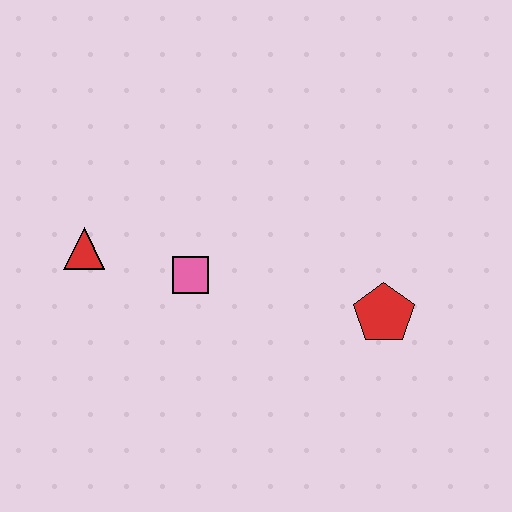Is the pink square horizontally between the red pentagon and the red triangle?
Yes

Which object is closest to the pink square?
The red triangle is closest to the pink square.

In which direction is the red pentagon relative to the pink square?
The red pentagon is to the right of the pink square.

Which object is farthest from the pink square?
The red pentagon is farthest from the pink square.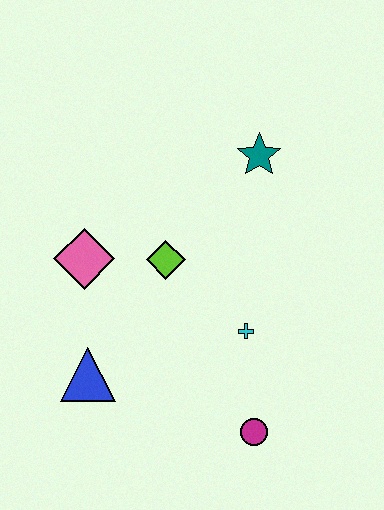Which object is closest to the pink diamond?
The lime diamond is closest to the pink diamond.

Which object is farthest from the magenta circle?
The teal star is farthest from the magenta circle.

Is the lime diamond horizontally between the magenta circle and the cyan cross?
No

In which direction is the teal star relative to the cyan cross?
The teal star is above the cyan cross.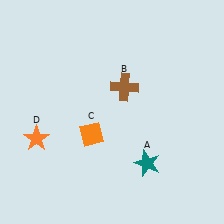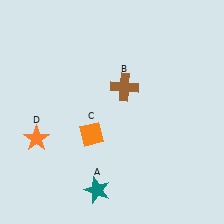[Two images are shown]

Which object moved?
The teal star (A) moved left.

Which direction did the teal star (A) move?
The teal star (A) moved left.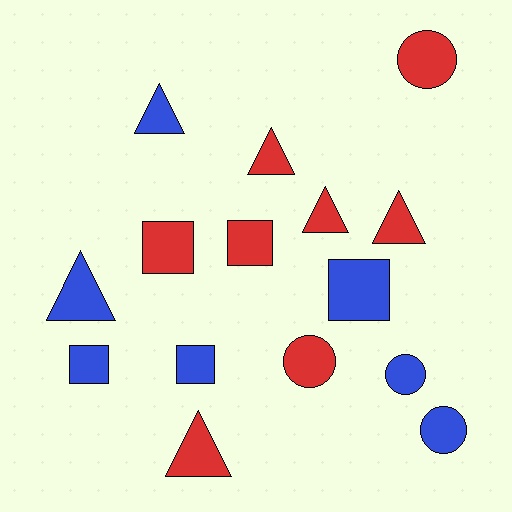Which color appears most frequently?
Red, with 8 objects.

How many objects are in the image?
There are 15 objects.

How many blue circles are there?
There are 2 blue circles.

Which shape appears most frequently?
Triangle, with 6 objects.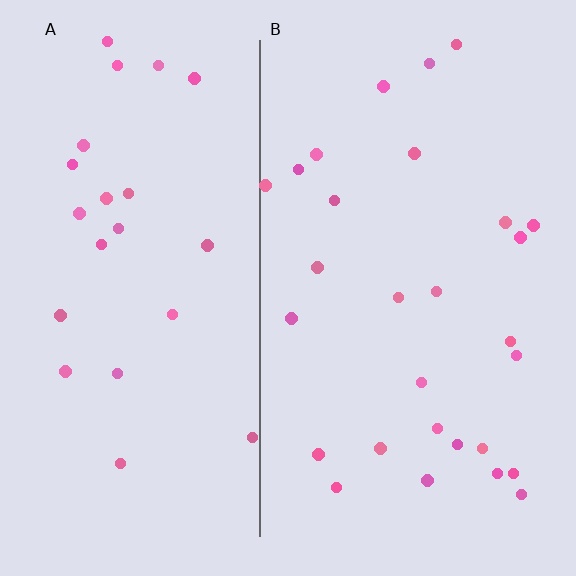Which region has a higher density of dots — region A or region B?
B (the right).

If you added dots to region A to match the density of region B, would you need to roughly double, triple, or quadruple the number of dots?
Approximately double.